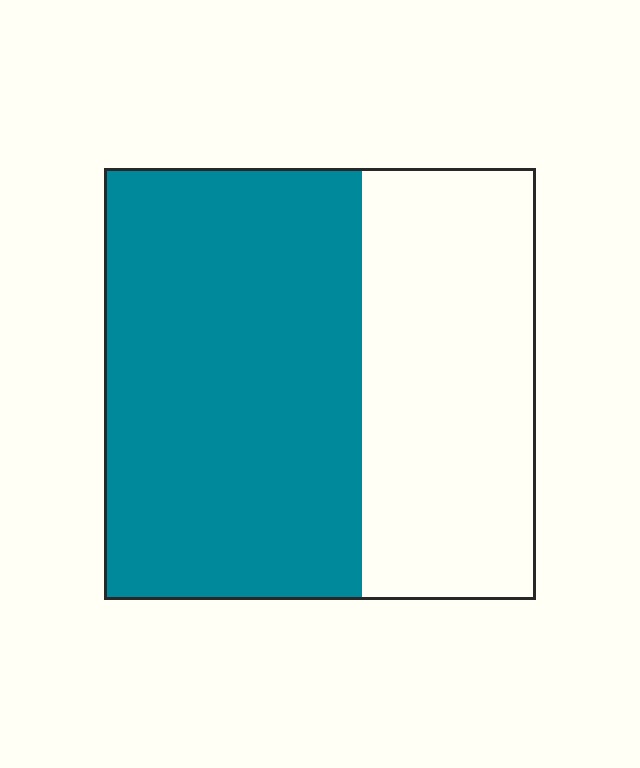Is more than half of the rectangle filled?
Yes.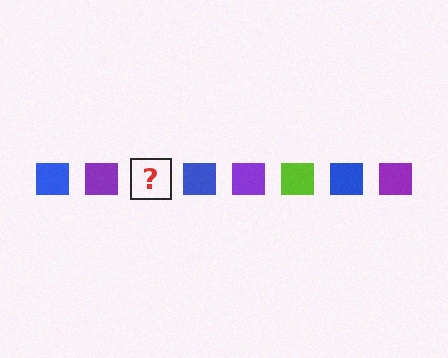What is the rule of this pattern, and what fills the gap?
The rule is that the pattern cycles through blue, purple, lime squares. The gap should be filled with a lime square.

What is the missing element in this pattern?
The missing element is a lime square.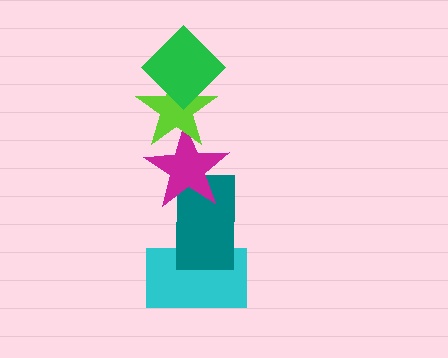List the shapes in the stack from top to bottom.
From top to bottom: the green diamond, the lime star, the magenta star, the teal rectangle, the cyan rectangle.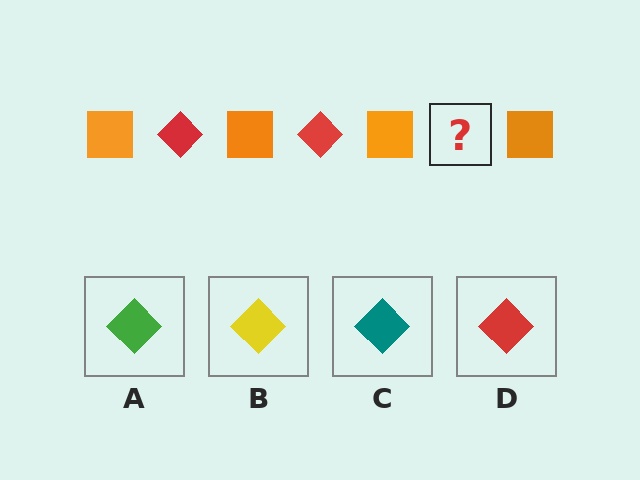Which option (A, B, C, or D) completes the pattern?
D.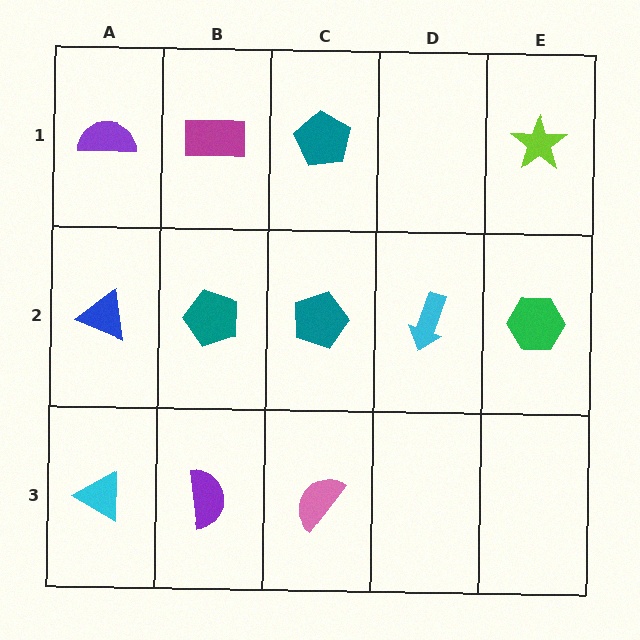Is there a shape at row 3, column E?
No, that cell is empty.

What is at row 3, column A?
A cyan triangle.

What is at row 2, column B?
A teal pentagon.